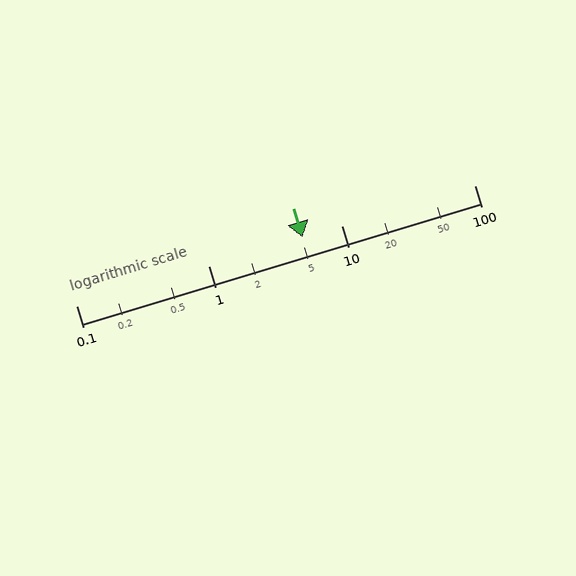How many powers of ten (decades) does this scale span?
The scale spans 3 decades, from 0.1 to 100.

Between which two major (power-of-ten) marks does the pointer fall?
The pointer is between 1 and 10.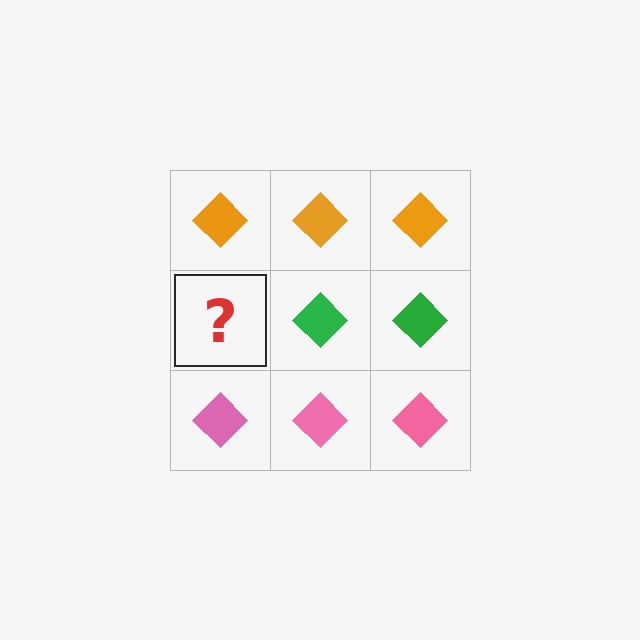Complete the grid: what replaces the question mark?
The question mark should be replaced with a green diamond.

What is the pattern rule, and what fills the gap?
The rule is that each row has a consistent color. The gap should be filled with a green diamond.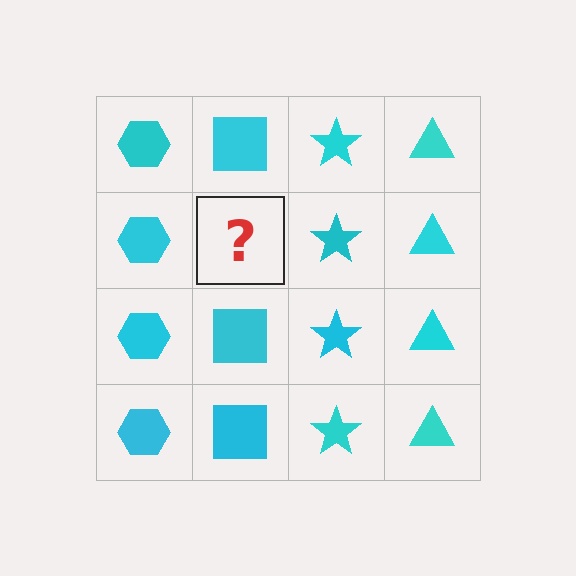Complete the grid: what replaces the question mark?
The question mark should be replaced with a cyan square.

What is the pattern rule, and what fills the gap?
The rule is that each column has a consistent shape. The gap should be filled with a cyan square.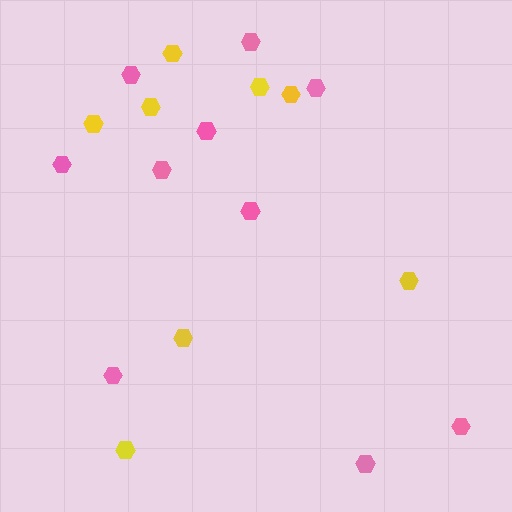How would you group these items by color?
There are 2 groups: one group of yellow hexagons (8) and one group of pink hexagons (10).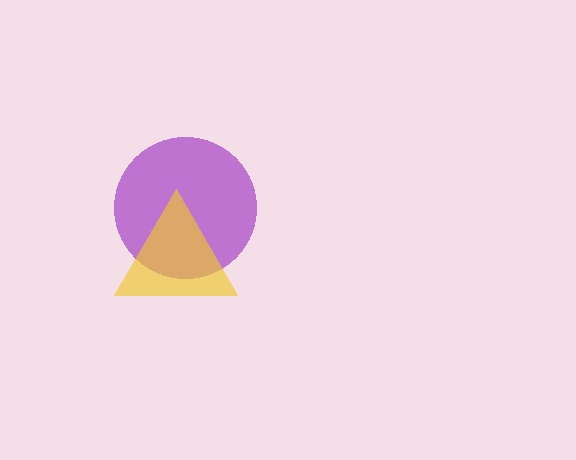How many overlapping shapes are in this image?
There are 2 overlapping shapes in the image.